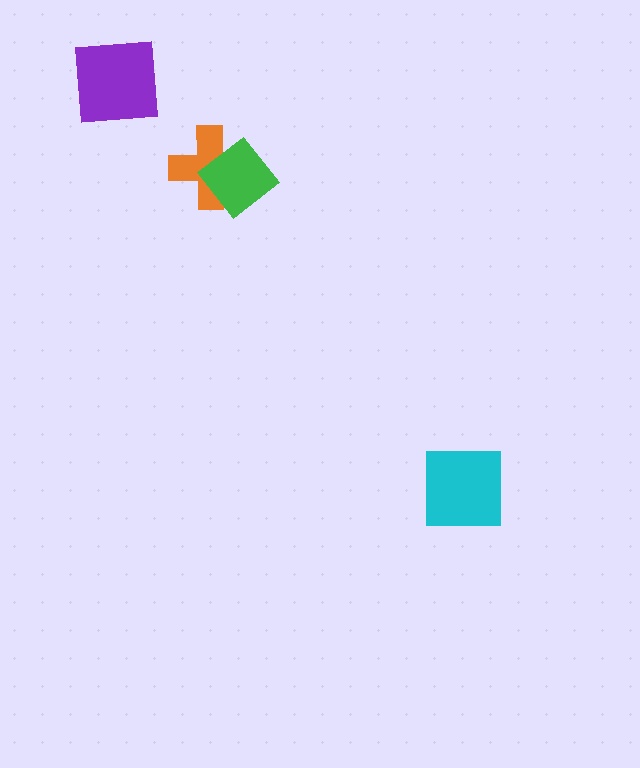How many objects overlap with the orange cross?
1 object overlaps with the orange cross.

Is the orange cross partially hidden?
Yes, it is partially covered by another shape.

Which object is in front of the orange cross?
The green diamond is in front of the orange cross.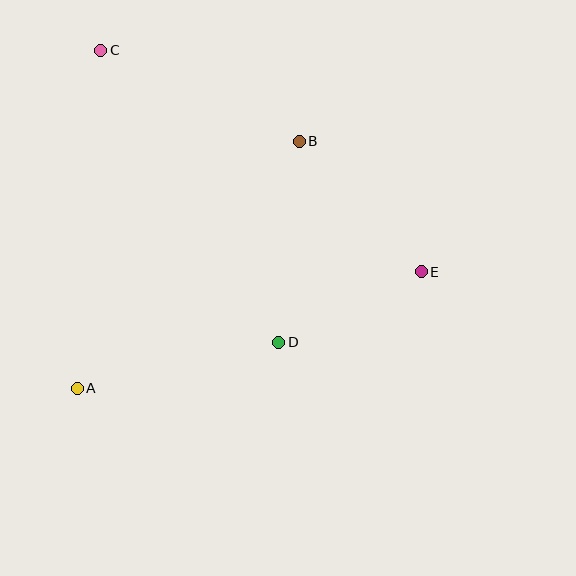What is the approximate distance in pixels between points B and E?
The distance between B and E is approximately 179 pixels.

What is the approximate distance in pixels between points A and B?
The distance between A and B is approximately 332 pixels.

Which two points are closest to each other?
Points D and E are closest to each other.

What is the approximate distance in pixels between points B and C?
The distance between B and C is approximately 218 pixels.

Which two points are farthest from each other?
Points C and E are farthest from each other.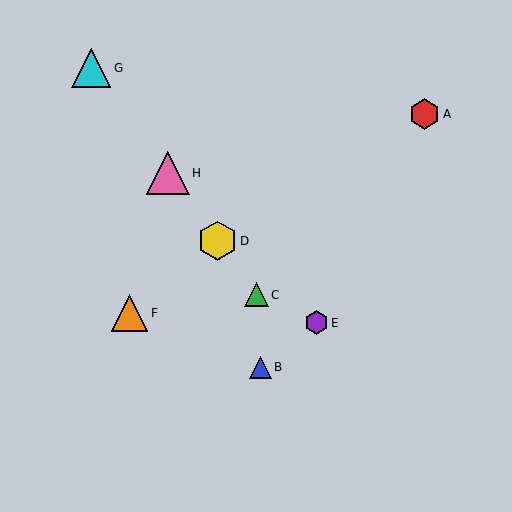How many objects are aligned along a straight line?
4 objects (C, D, G, H) are aligned along a straight line.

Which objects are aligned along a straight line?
Objects C, D, G, H are aligned along a straight line.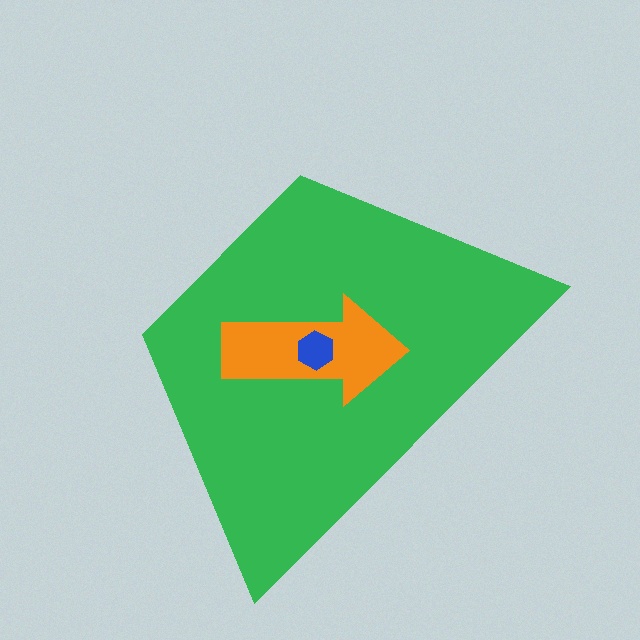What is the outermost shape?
The green trapezoid.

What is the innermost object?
The blue hexagon.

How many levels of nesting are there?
3.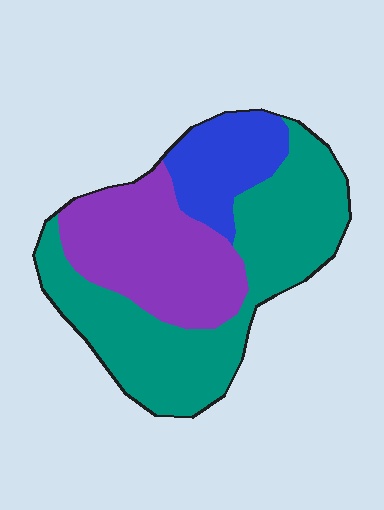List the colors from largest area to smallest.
From largest to smallest: teal, purple, blue.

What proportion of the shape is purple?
Purple covers about 30% of the shape.